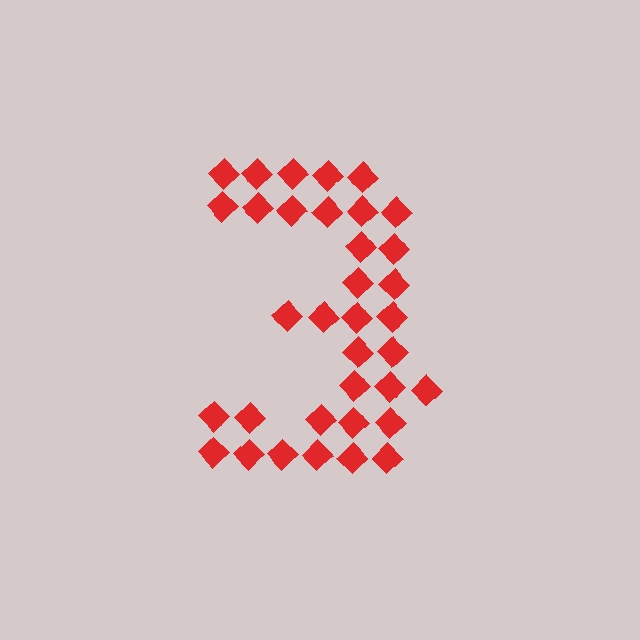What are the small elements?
The small elements are diamonds.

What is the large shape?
The large shape is the digit 3.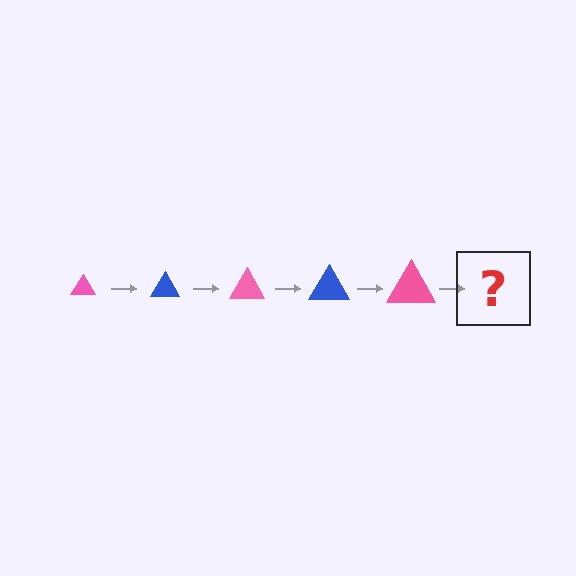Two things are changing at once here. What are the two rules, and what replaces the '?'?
The two rules are that the triangle grows larger each step and the color cycles through pink and blue. The '?' should be a blue triangle, larger than the previous one.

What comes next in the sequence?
The next element should be a blue triangle, larger than the previous one.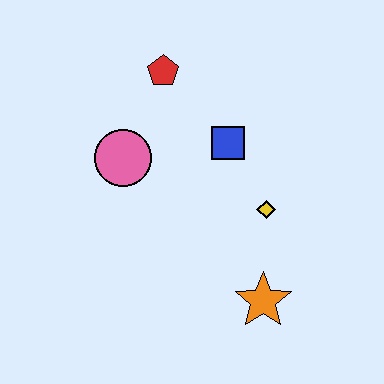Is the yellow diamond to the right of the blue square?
Yes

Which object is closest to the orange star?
The yellow diamond is closest to the orange star.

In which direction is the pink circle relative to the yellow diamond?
The pink circle is to the left of the yellow diamond.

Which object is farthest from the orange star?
The red pentagon is farthest from the orange star.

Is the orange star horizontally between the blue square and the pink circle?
No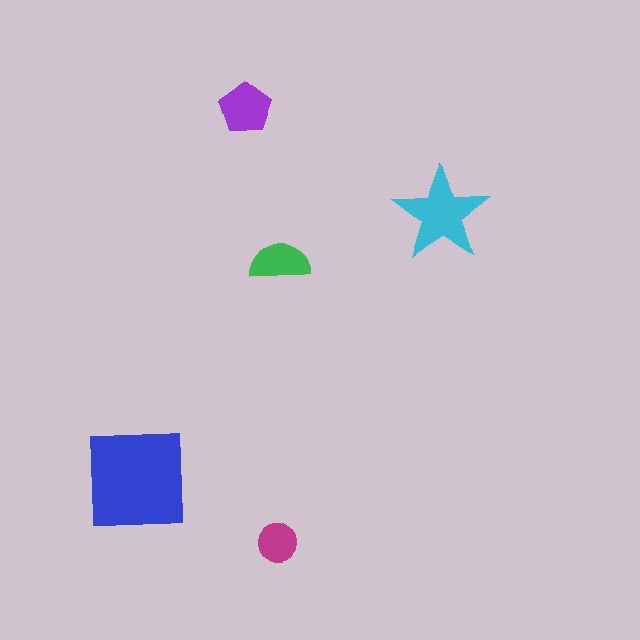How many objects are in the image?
There are 5 objects in the image.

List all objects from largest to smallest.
The blue square, the cyan star, the purple pentagon, the green semicircle, the magenta circle.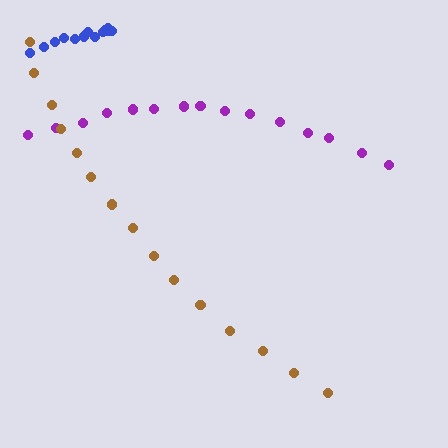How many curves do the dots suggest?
There are 3 distinct paths.